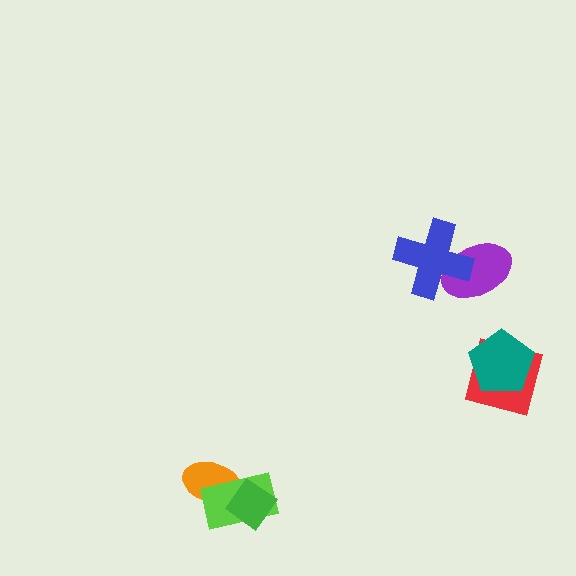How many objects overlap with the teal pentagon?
1 object overlaps with the teal pentagon.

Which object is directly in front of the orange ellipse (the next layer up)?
The lime rectangle is directly in front of the orange ellipse.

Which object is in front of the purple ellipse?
The blue cross is in front of the purple ellipse.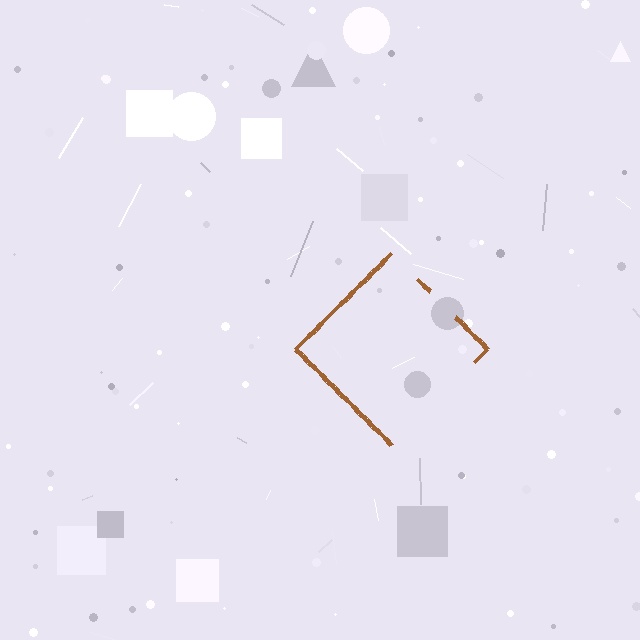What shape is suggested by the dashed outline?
The dashed outline suggests a diamond.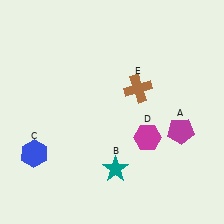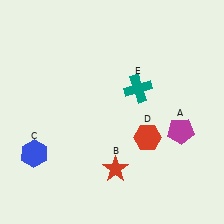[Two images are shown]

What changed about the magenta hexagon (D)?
In Image 1, D is magenta. In Image 2, it changed to red.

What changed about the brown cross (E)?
In Image 1, E is brown. In Image 2, it changed to teal.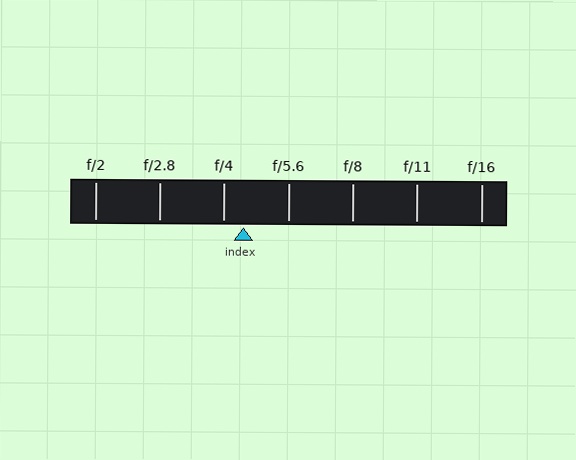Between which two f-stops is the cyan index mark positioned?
The index mark is between f/4 and f/5.6.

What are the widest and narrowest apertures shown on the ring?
The widest aperture shown is f/2 and the narrowest is f/16.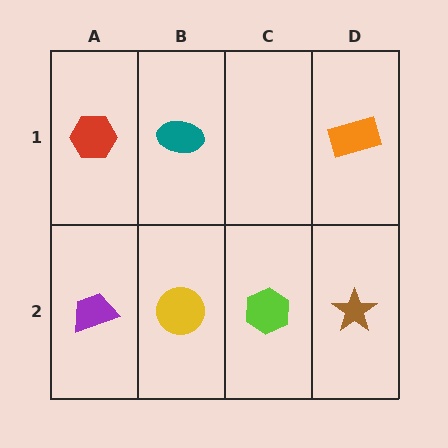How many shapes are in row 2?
4 shapes.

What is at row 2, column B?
A yellow circle.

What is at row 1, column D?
An orange rectangle.